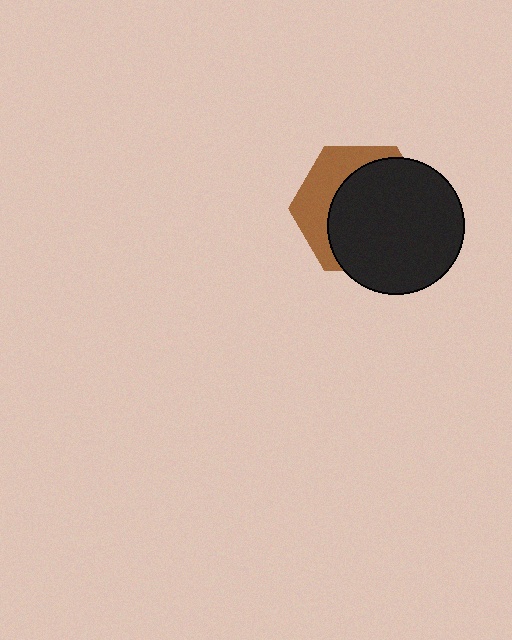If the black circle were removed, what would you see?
You would see the complete brown hexagon.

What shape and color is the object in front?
The object in front is a black circle.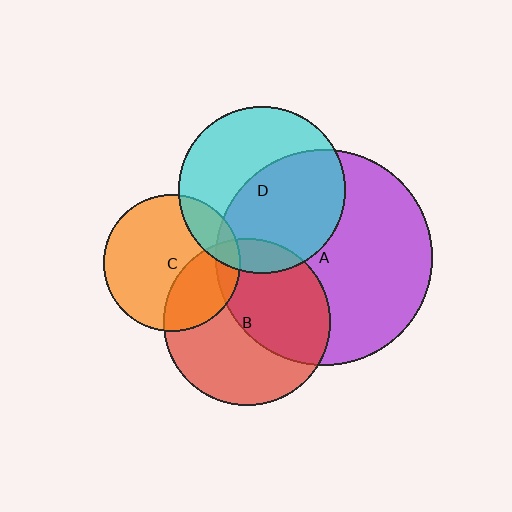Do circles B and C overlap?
Yes.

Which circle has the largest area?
Circle A (purple).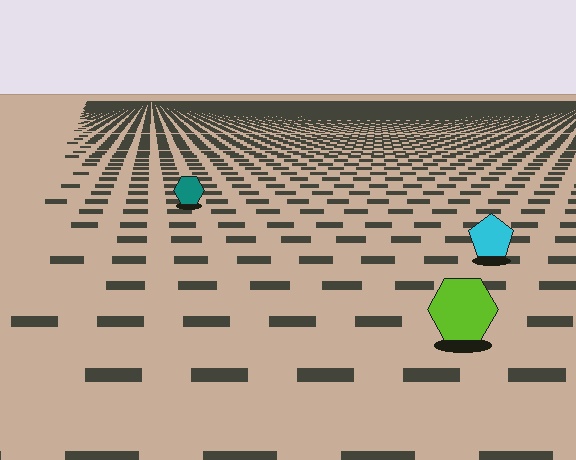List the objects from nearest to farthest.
From nearest to farthest: the lime hexagon, the cyan pentagon, the teal hexagon.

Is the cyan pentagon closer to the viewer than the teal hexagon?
Yes. The cyan pentagon is closer — you can tell from the texture gradient: the ground texture is coarser near it.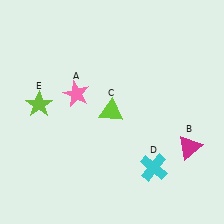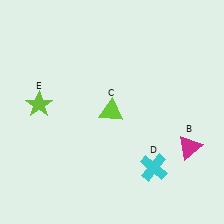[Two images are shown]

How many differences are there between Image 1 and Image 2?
There is 1 difference between the two images.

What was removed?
The pink star (A) was removed in Image 2.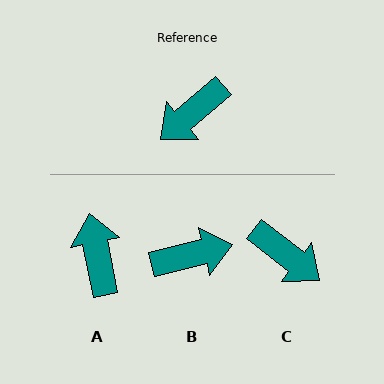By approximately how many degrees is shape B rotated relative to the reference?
Approximately 153 degrees counter-clockwise.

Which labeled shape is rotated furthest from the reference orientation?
B, about 153 degrees away.